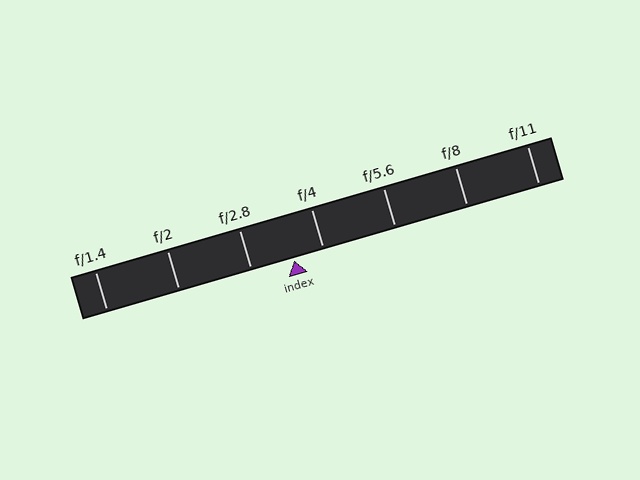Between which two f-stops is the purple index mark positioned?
The index mark is between f/2.8 and f/4.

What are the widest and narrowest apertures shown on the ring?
The widest aperture shown is f/1.4 and the narrowest is f/11.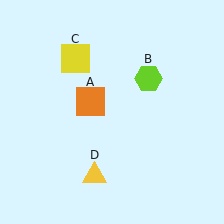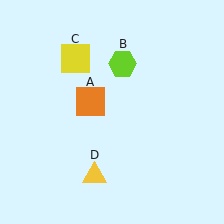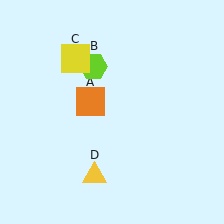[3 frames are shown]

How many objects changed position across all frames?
1 object changed position: lime hexagon (object B).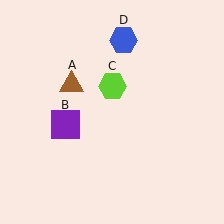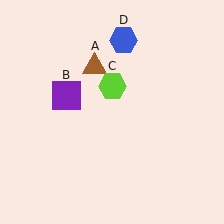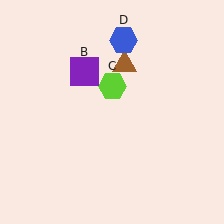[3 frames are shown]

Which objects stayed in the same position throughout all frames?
Lime hexagon (object C) and blue hexagon (object D) remained stationary.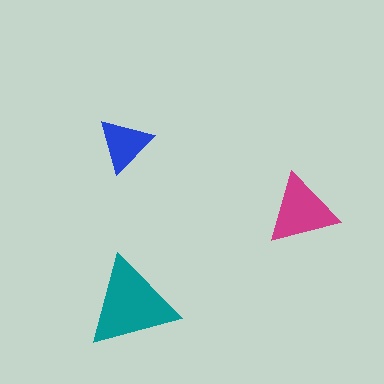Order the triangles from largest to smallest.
the teal one, the magenta one, the blue one.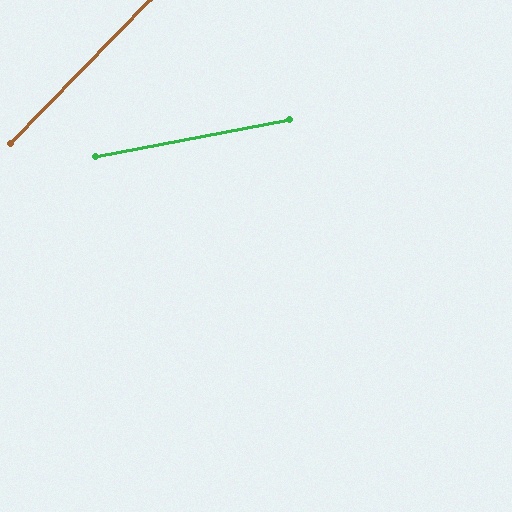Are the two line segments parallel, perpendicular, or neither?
Neither parallel nor perpendicular — they differ by about 36°.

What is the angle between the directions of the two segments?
Approximately 36 degrees.